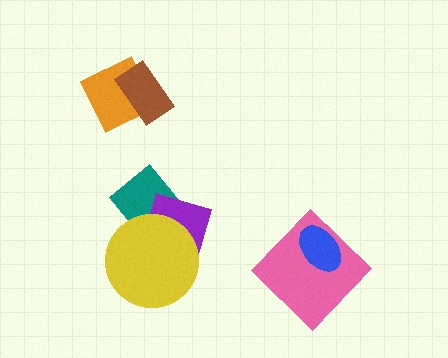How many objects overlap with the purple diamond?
2 objects overlap with the purple diamond.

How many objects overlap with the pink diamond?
1 object overlaps with the pink diamond.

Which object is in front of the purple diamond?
The yellow circle is in front of the purple diamond.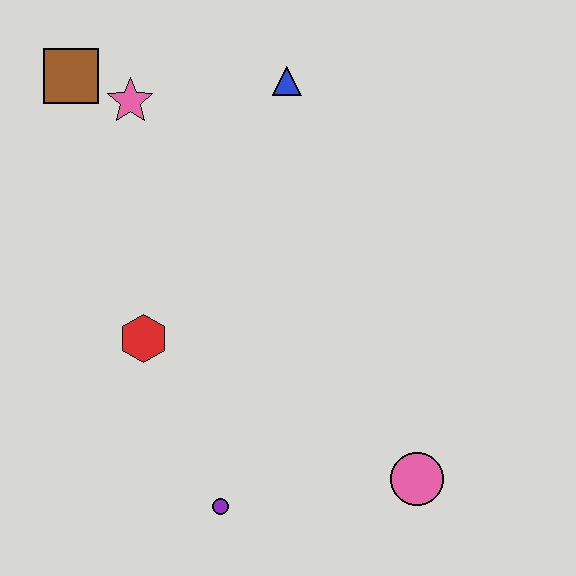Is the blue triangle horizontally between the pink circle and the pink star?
Yes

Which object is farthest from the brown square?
The pink circle is farthest from the brown square.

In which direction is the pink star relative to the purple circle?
The pink star is above the purple circle.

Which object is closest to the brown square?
The pink star is closest to the brown square.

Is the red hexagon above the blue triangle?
No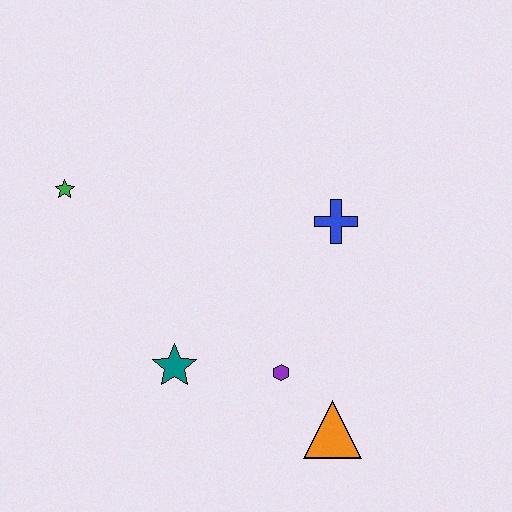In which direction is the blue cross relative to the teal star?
The blue cross is to the right of the teal star.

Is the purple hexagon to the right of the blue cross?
No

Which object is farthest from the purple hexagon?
The green star is farthest from the purple hexagon.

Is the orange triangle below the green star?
Yes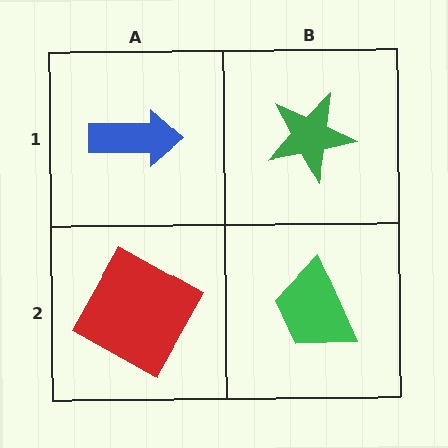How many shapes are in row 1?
2 shapes.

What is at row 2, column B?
A green trapezoid.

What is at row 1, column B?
A green star.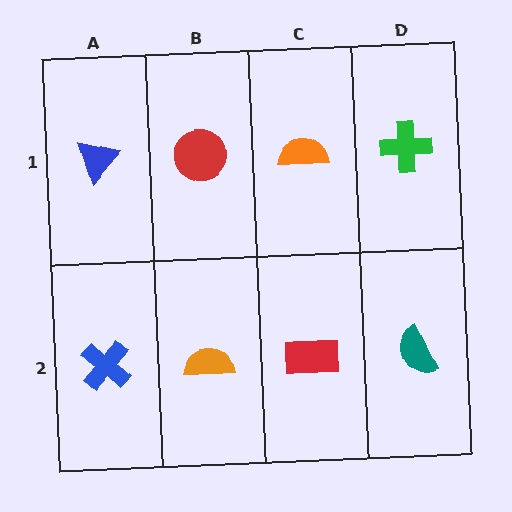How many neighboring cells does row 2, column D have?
2.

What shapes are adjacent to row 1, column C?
A red rectangle (row 2, column C), a red circle (row 1, column B), a green cross (row 1, column D).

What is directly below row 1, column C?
A red rectangle.